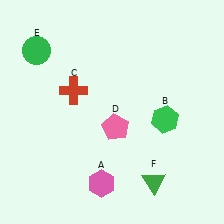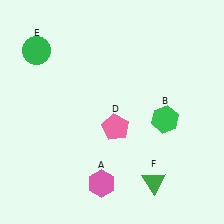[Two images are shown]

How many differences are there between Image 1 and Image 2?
There is 1 difference between the two images.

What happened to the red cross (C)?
The red cross (C) was removed in Image 2. It was in the top-left area of Image 1.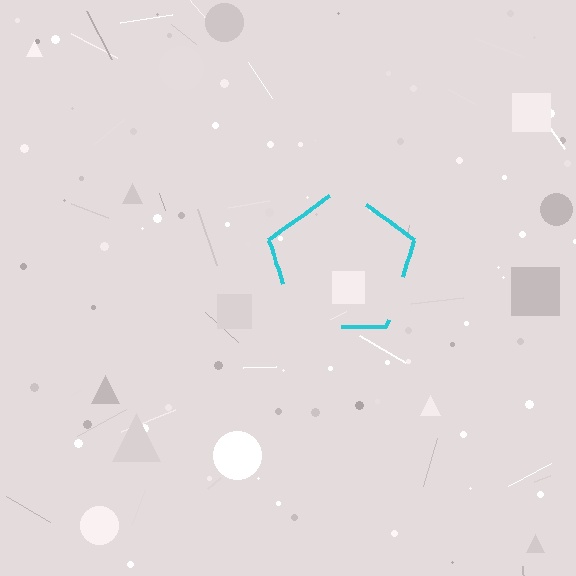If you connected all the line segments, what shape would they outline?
They would outline a pentagon.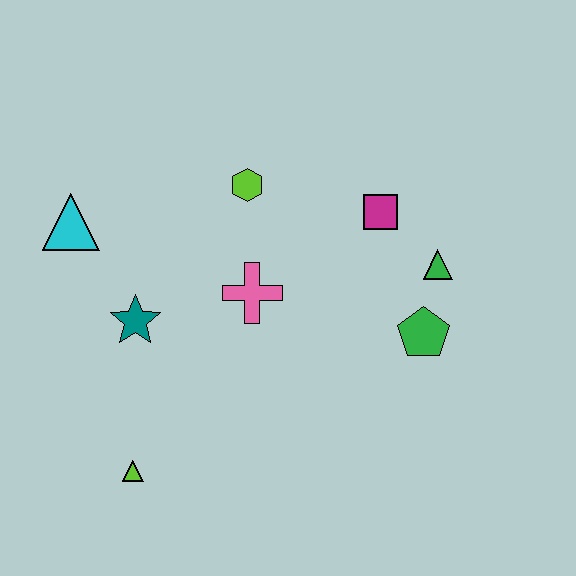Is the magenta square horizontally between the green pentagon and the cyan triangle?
Yes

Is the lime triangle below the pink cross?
Yes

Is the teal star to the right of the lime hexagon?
No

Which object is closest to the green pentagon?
The green triangle is closest to the green pentagon.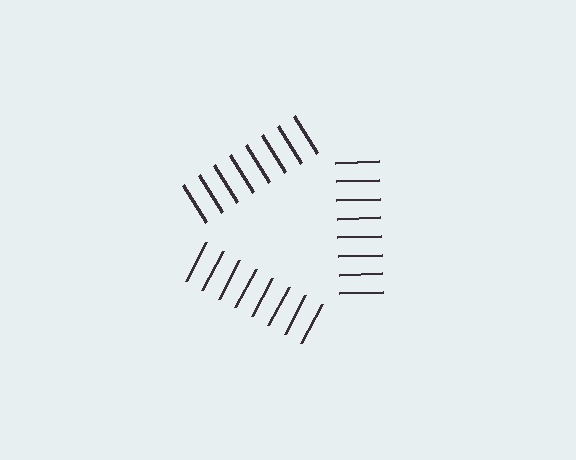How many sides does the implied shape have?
3 sides — the line-ends trace a triangle.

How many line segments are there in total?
24 — 8 along each of the 3 edges.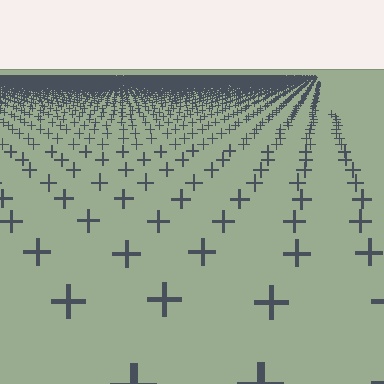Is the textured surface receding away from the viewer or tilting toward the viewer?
The surface is receding away from the viewer. Texture elements get smaller and denser toward the top.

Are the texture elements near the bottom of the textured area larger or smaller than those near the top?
Larger. Near the bottom, elements are closer to the viewer and appear at a bigger on-screen size.